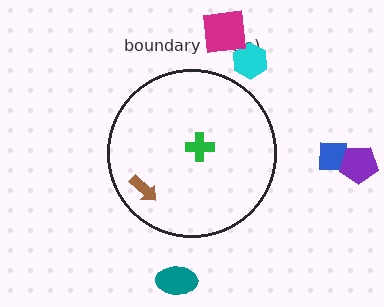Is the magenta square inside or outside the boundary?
Outside.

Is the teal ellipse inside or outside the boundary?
Outside.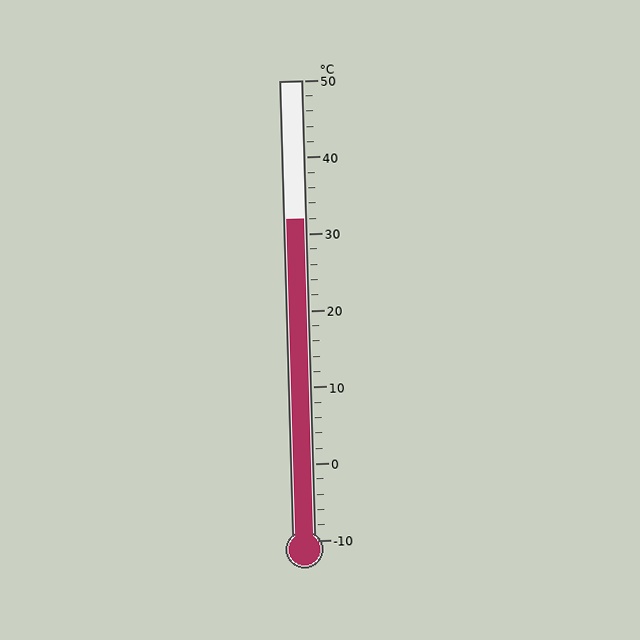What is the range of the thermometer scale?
The thermometer scale ranges from -10°C to 50°C.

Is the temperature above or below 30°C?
The temperature is above 30°C.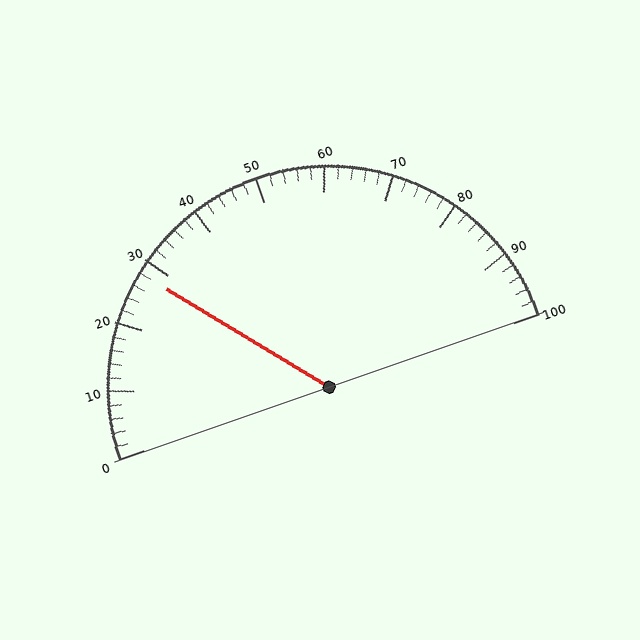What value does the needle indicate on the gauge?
The needle indicates approximately 28.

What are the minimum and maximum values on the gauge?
The gauge ranges from 0 to 100.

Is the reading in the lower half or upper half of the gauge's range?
The reading is in the lower half of the range (0 to 100).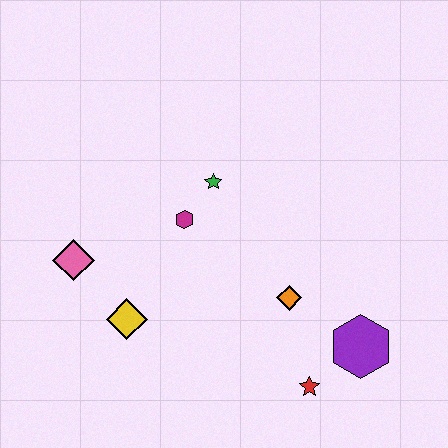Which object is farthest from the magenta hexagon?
The purple hexagon is farthest from the magenta hexagon.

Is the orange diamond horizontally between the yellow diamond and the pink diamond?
No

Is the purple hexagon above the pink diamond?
No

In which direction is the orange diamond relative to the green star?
The orange diamond is below the green star.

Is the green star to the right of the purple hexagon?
No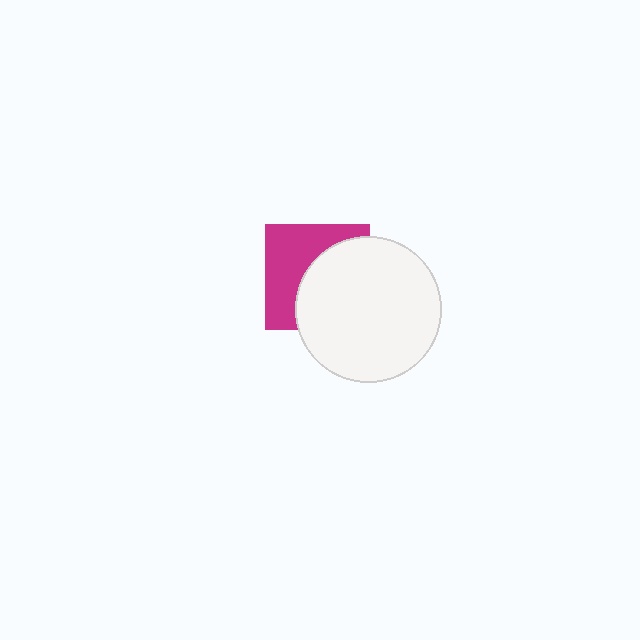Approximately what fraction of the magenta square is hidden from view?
Roughly 52% of the magenta square is hidden behind the white circle.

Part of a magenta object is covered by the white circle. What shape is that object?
It is a square.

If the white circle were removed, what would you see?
You would see the complete magenta square.